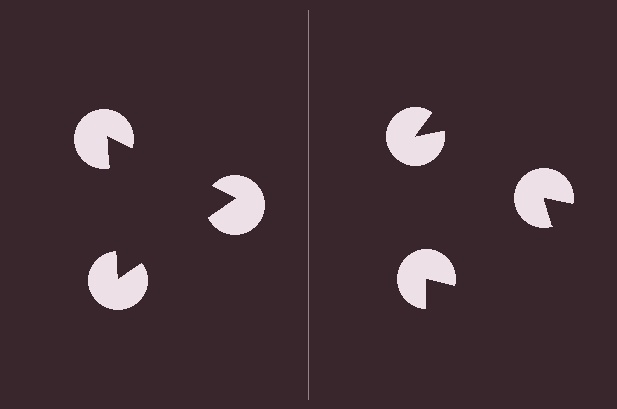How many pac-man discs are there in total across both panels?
6 — 3 on each side.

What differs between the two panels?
The pac-man discs are positioned identically on both sides; only the wedge orientations differ. On the left they align to a triangle; on the right they are misaligned.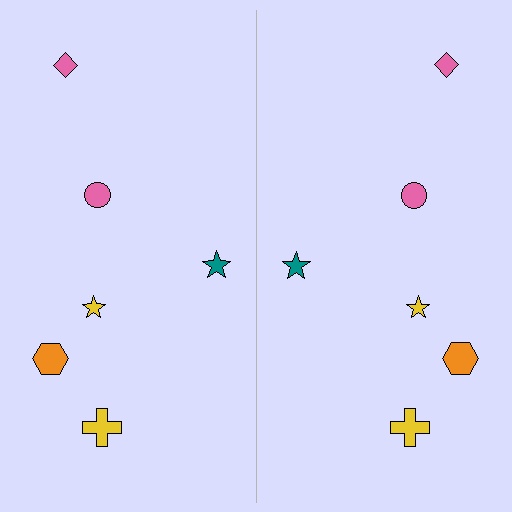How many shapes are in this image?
There are 12 shapes in this image.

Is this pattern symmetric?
Yes, this pattern has bilateral (reflection) symmetry.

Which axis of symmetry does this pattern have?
The pattern has a vertical axis of symmetry running through the center of the image.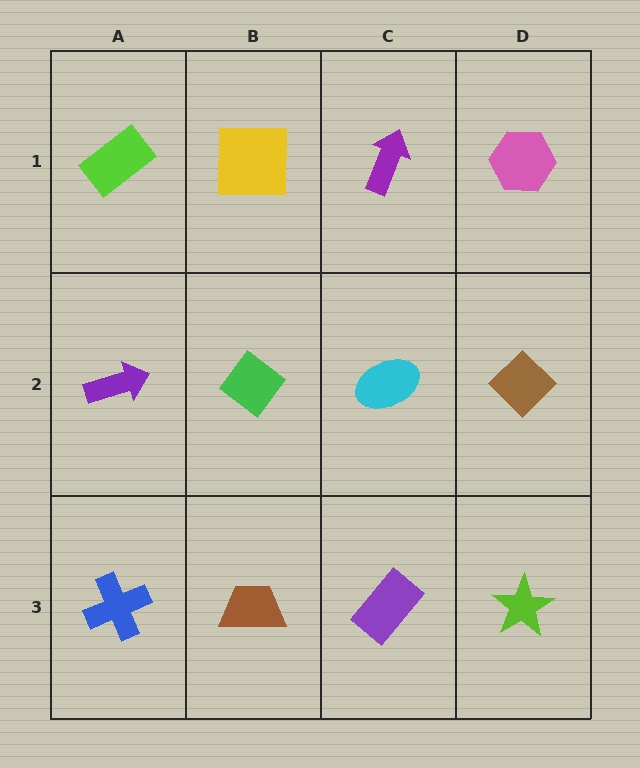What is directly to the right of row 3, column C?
A lime star.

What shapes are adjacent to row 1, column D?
A brown diamond (row 2, column D), a purple arrow (row 1, column C).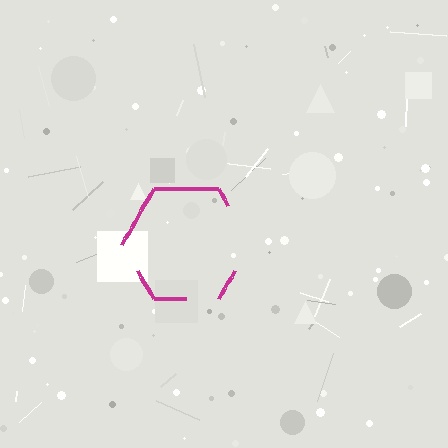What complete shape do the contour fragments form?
The contour fragments form a hexagon.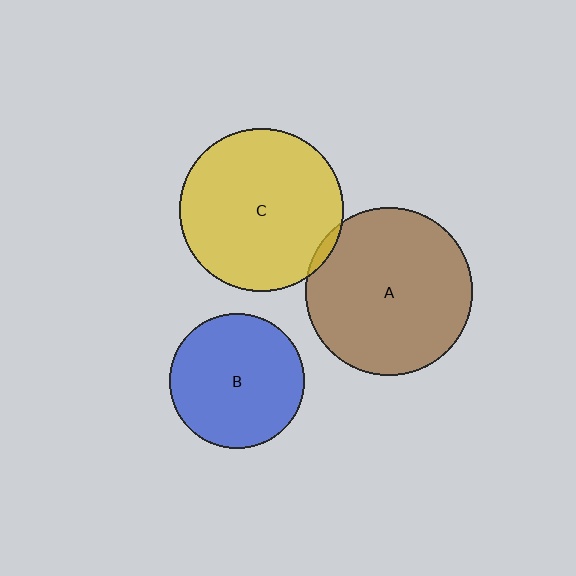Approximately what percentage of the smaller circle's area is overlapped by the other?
Approximately 5%.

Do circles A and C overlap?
Yes.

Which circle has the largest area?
Circle A (brown).